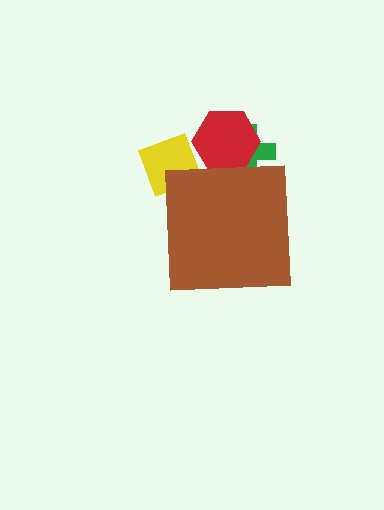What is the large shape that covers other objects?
A brown square.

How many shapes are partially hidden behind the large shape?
3 shapes are partially hidden.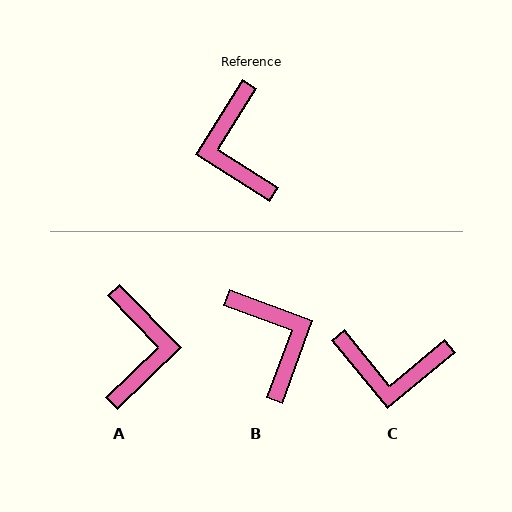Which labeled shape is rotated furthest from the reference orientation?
B, about 168 degrees away.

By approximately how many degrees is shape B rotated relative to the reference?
Approximately 168 degrees clockwise.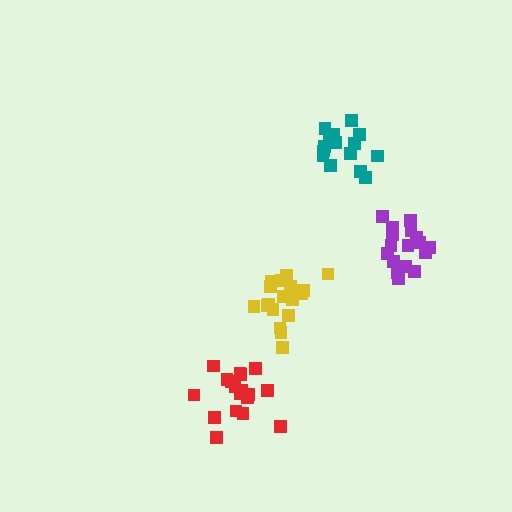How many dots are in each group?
Group 1: 18 dots, Group 2: 18 dots, Group 3: 15 dots, Group 4: 19 dots (70 total).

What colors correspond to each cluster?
The clusters are colored: purple, red, teal, yellow.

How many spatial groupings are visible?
There are 4 spatial groupings.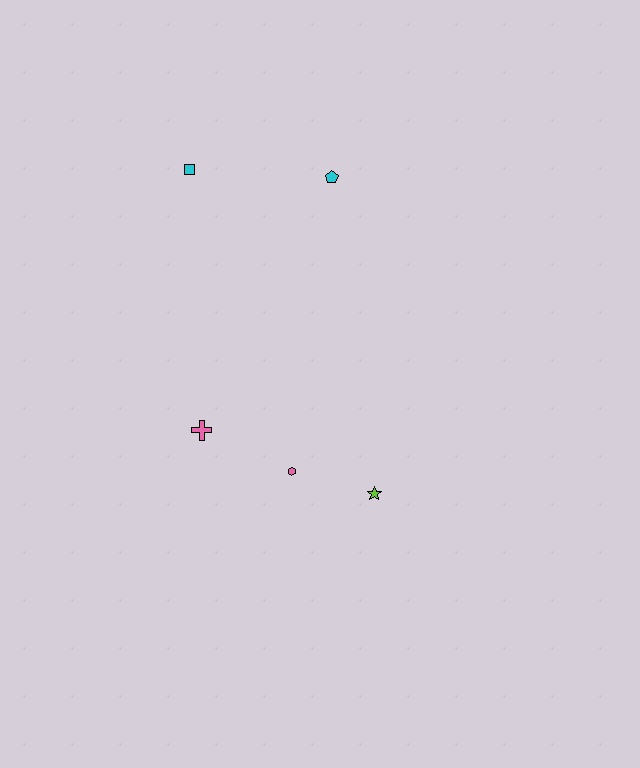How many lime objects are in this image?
There is 1 lime object.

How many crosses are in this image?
There is 1 cross.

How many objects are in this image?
There are 5 objects.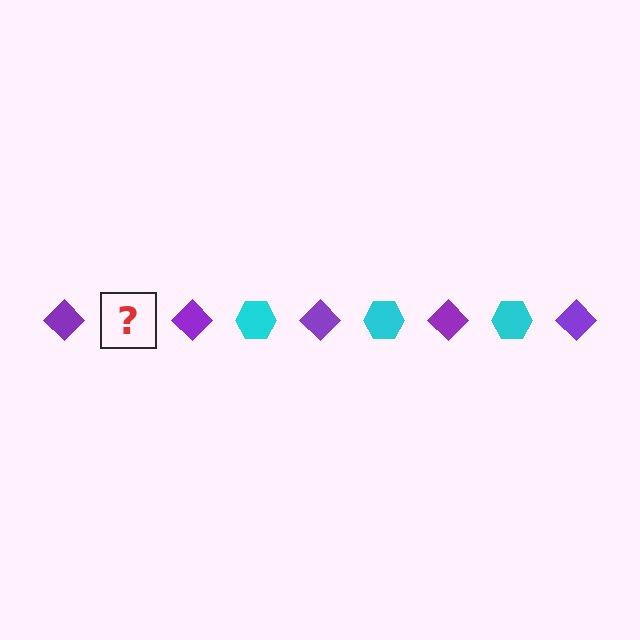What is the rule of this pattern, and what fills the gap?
The rule is that the pattern alternates between purple diamond and cyan hexagon. The gap should be filled with a cyan hexagon.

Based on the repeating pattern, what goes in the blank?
The blank should be a cyan hexagon.